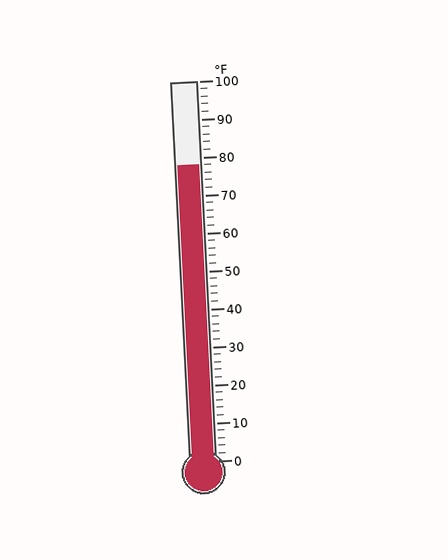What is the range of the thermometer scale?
The thermometer scale ranges from 0°F to 100°F.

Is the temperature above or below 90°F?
The temperature is below 90°F.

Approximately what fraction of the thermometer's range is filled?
The thermometer is filled to approximately 80% of its range.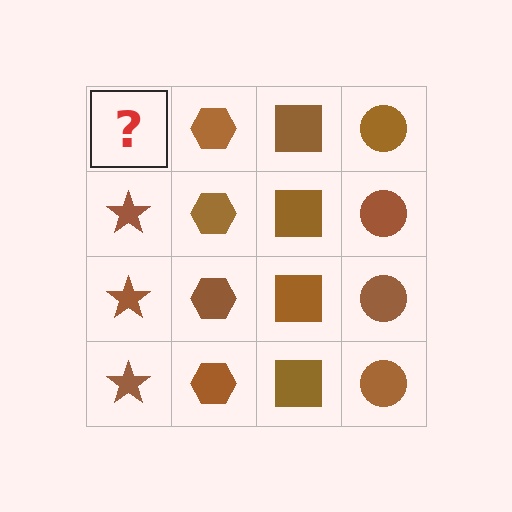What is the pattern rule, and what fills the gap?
The rule is that each column has a consistent shape. The gap should be filled with a brown star.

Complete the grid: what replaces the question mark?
The question mark should be replaced with a brown star.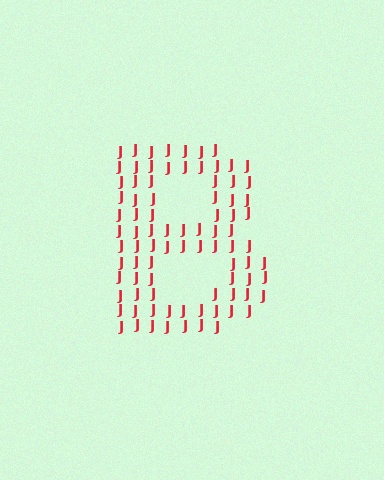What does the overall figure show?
The overall figure shows the letter B.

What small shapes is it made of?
It is made of small letter J's.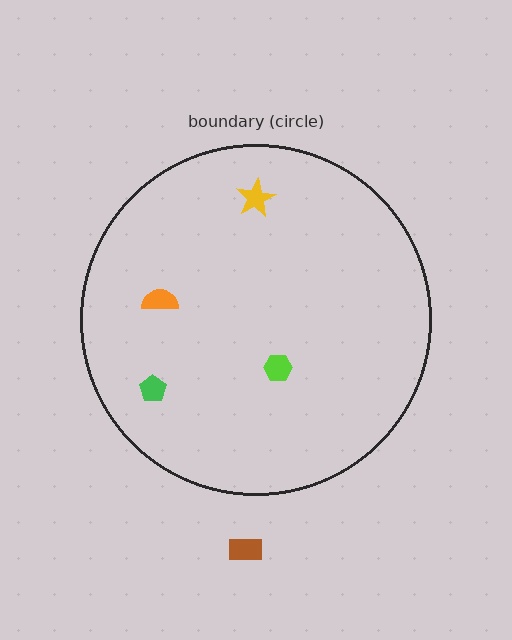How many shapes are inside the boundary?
4 inside, 1 outside.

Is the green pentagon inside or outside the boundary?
Inside.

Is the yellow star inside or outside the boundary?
Inside.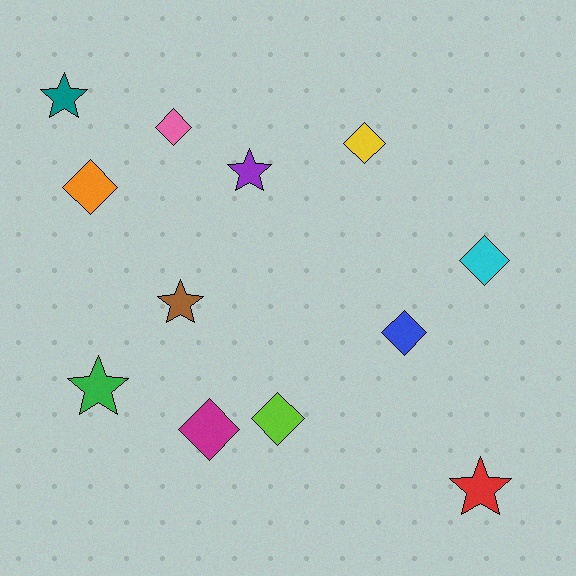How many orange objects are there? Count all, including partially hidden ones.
There is 1 orange object.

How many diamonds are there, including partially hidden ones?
There are 7 diamonds.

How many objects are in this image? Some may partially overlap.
There are 12 objects.